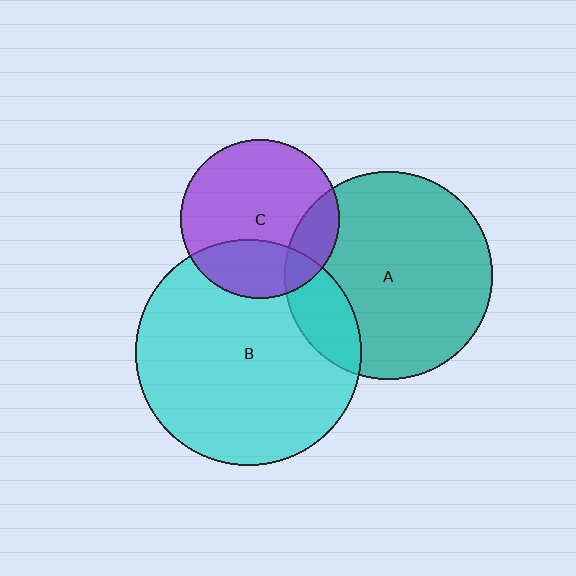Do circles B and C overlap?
Yes.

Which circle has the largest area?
Circle B (cyan).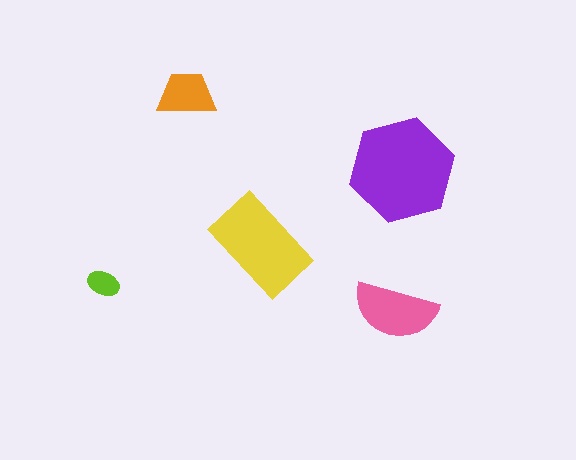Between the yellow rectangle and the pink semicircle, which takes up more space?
The yellow rectangle.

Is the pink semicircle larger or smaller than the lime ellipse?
Larger.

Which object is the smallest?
The lime ellipse.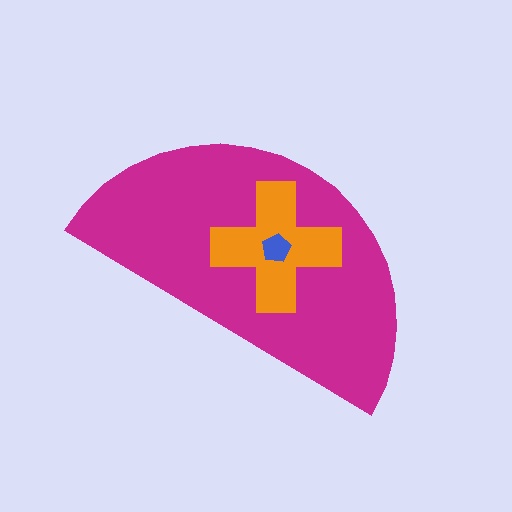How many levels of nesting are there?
3.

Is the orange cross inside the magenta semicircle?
Yes.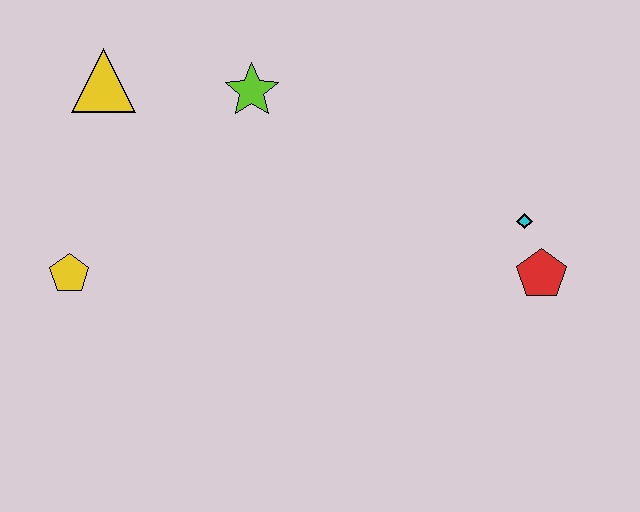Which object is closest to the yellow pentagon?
The yellow triangle is closest to the yellow pentagon.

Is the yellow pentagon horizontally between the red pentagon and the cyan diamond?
No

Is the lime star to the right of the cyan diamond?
No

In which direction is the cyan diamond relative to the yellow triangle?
The cyan diamond is to the right of the yellow triangle.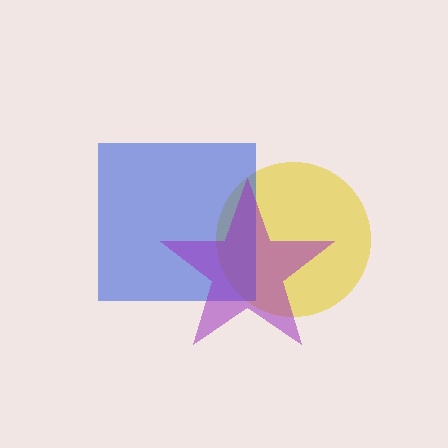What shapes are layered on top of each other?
The layered shapes are: a yellow circle, a blue square, a purple star.